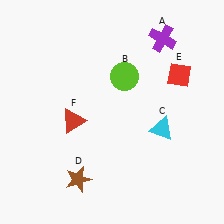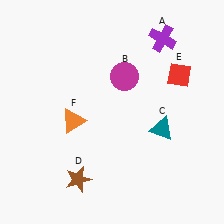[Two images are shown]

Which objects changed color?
B changed from lime to magenta. C changed from cyan to teal. F changed from red to orange.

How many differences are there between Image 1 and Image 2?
There are 3 differences between the two images.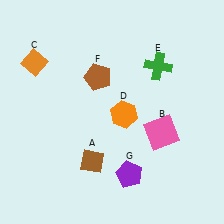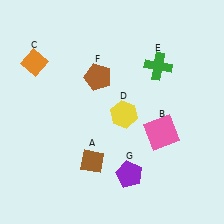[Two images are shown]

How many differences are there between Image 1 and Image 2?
There is 1 difference between the two images.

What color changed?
The hexagon (D) changed from orange in Image 1 to yellow in Image 2.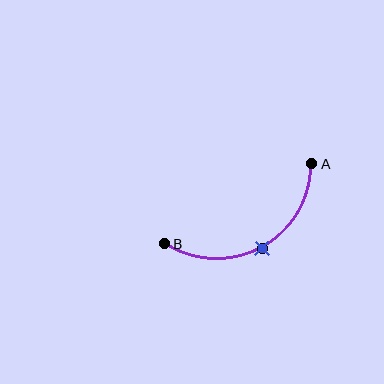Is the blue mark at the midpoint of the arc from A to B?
Yes. The blue mark lies on the arc at equal arc-length from both A and B — it is the arc midpoint.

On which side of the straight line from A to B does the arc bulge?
The arc bulges below the straight line connecting A and B.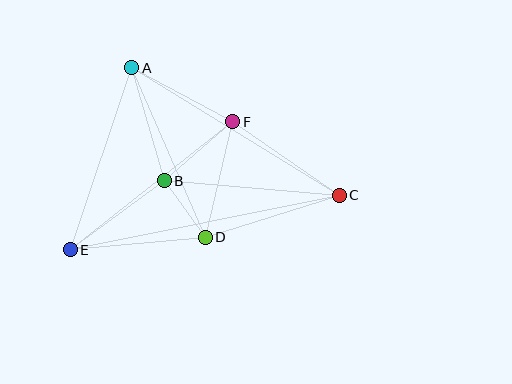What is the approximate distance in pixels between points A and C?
The distance between A and C is approximately 244 pixels.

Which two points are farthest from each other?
Points C and E are farthest from each other.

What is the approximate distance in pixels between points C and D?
The distance between C and D is approximately 141 pixels.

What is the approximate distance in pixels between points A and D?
The distance between A and D is approximately 185 pixels.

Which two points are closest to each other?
Points B and D are closest to each other.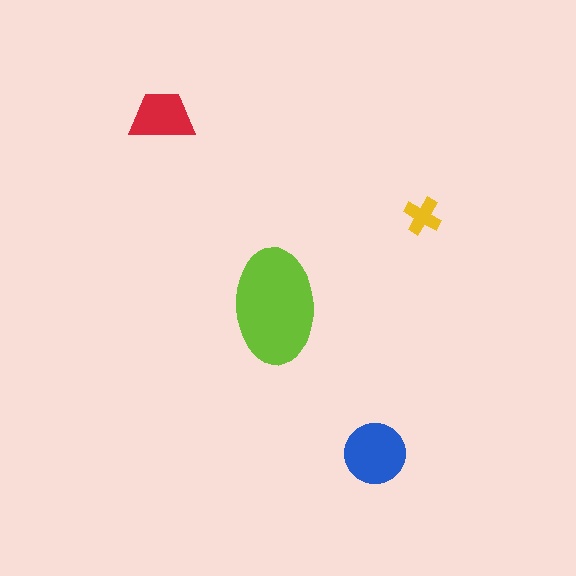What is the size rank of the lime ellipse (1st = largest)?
1st.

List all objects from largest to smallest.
The lime ellipse, the blue circle, the red trapezoid, the yellow cross.